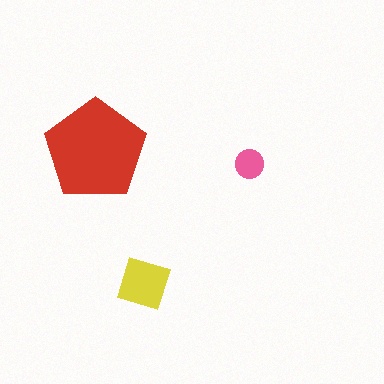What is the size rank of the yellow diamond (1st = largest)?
2nd.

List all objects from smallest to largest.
The pink circle, the yellow diamond, the red pentagon.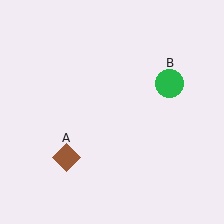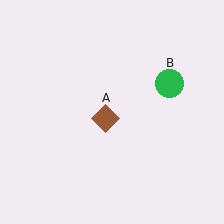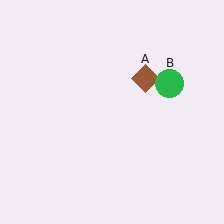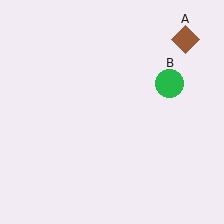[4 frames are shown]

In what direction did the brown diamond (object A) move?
The brown diamond (object A) moved up and to the right.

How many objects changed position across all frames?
1 object changed position: brown diamond (object A).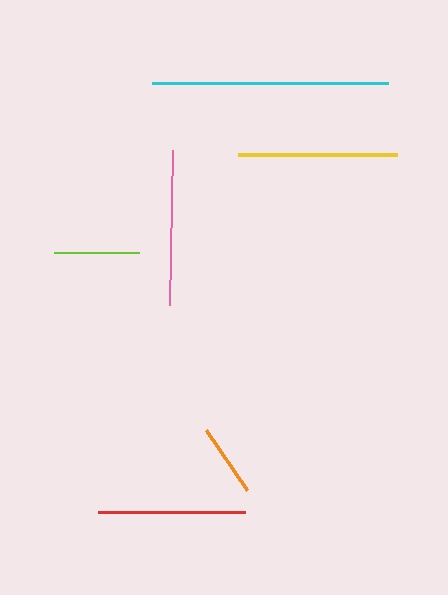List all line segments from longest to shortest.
From longest to shortest: cyan, yellow, pink, red, lime, orange.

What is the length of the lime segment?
The lime segment is approximately 85 pixels long.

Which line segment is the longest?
The cyan line is the longest at approximately 236 pixels.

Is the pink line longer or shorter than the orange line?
The pink line is longer than the orange line.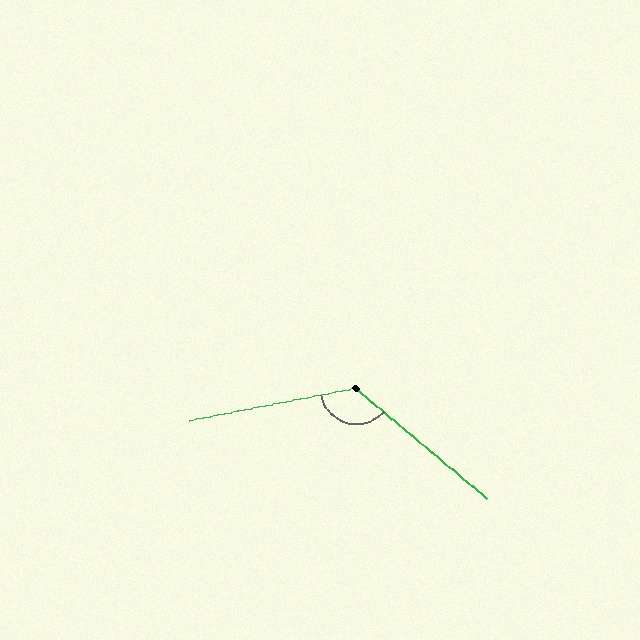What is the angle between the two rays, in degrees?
Approximately 129 degrees.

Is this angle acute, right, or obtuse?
It is obtuse.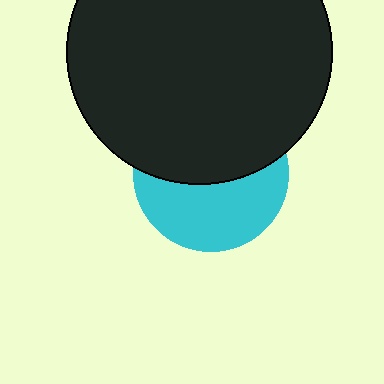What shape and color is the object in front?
The object in front is a black circle.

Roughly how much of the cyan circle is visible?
About half of it is visible (roughly 48%).